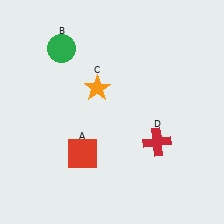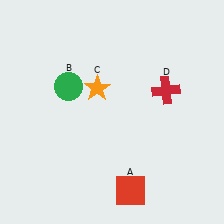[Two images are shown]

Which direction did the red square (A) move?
The red square (A) moved right.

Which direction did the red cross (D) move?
The red cross (D) moved up.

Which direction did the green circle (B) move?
The green circle (B) moved down.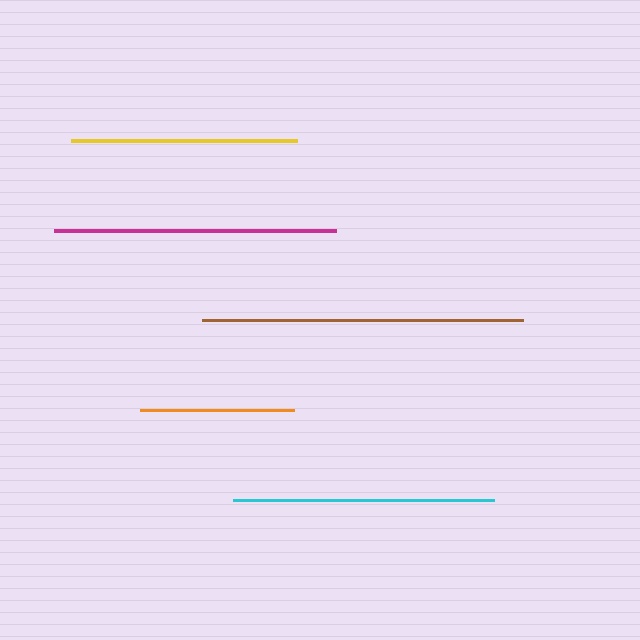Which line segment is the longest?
The brown line is the longest at approximately 321 pixels.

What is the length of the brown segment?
The brown segment is approximately 321 pixels long.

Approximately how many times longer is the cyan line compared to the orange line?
The cyan line is approximately 1.7 times the length of the orange line.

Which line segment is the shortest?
The orange line is the shortest at approximately 154 pixels.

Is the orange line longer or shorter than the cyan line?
The cyan line is longer than the orange line.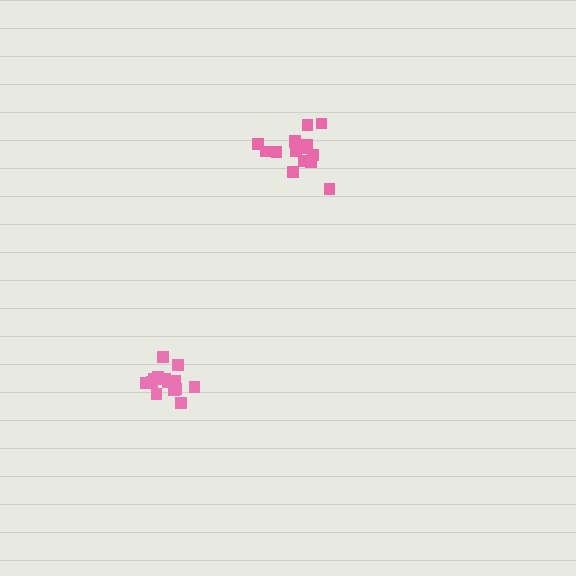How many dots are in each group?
Group 1: 17 dots, Group 2: 17 dots (34 total).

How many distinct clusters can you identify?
There are 2 distinct clusters.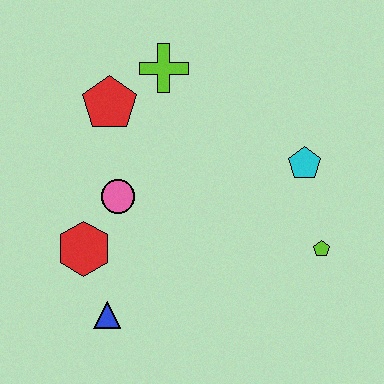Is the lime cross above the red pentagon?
Yes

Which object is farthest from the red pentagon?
The lime pentagon is farthest from the red pentagon.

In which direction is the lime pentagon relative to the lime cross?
The lime pentagon is below the lime cross.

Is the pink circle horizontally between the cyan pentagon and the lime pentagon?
No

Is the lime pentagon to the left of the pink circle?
No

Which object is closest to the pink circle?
The red hexagon is closest to the pink circle.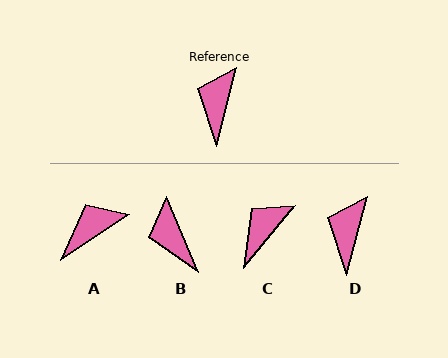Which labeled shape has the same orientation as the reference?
D.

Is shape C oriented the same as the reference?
No, it is off by about 25 degrees.